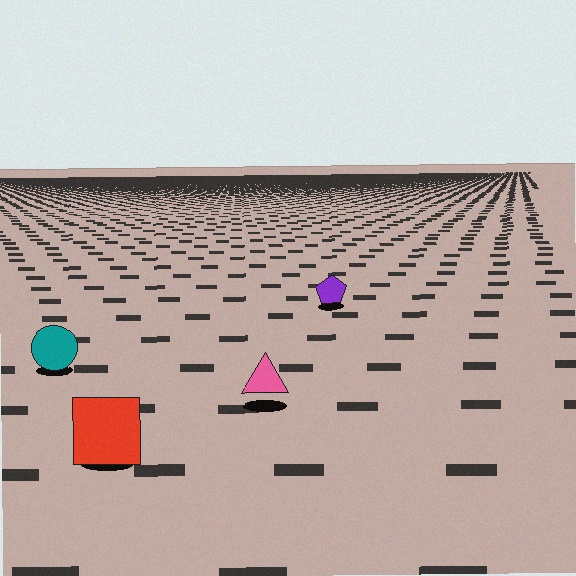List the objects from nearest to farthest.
From nearest to farthest: the red square, the pink triangle, the teal circle, the purple pentagon.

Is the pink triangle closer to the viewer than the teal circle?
Yes. The pink triangle is closer — you can tell from the texture gradient: the ground texture is coarser near it.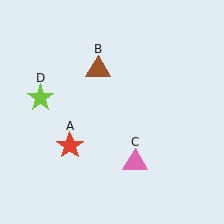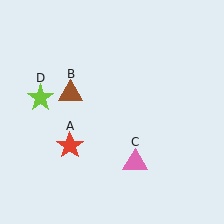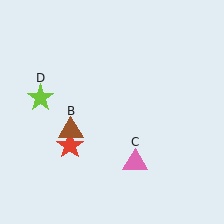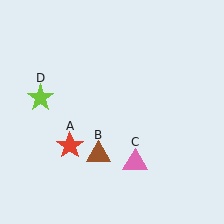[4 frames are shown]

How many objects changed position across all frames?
1 object changed position: brown triangle (object B).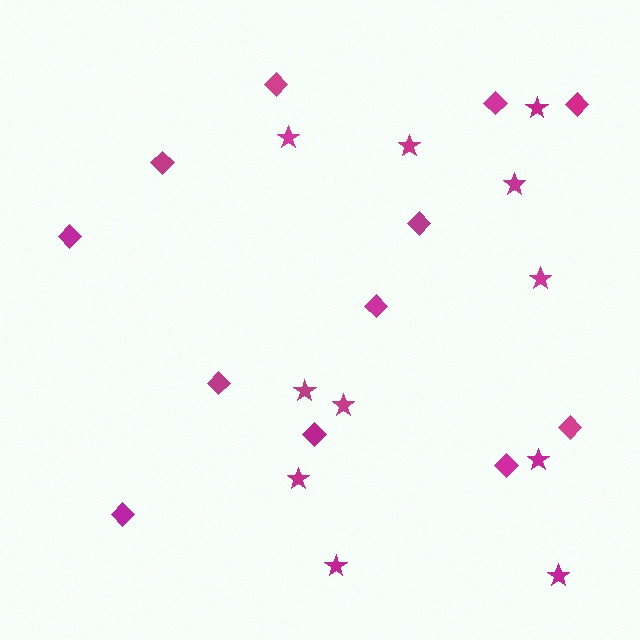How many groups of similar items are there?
There are 2 groups: one group of stars (11) and one group of diamonds (12).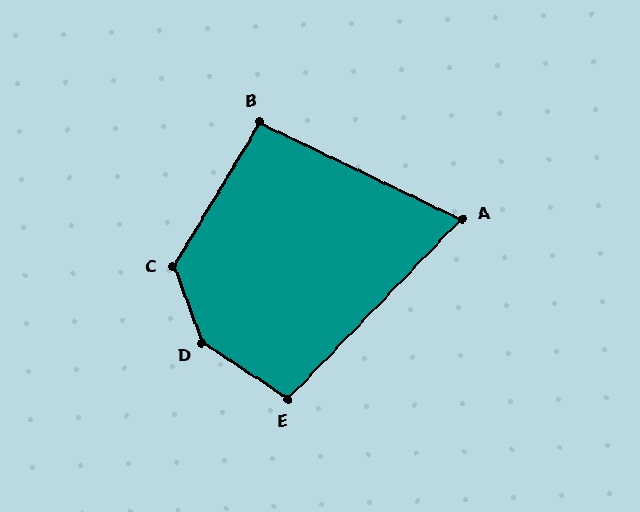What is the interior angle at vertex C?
Approximately 129 degrees (obtuse).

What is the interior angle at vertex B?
Approximately 95 degrees (obtuse).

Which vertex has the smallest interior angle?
A, at approximately 72 degrees.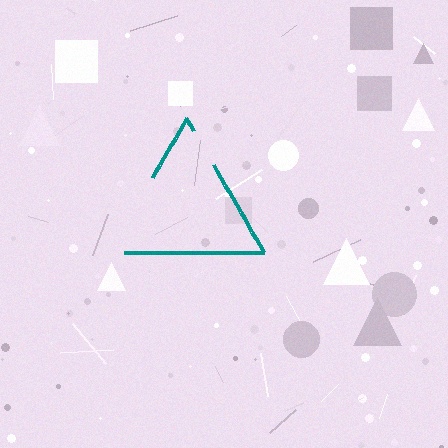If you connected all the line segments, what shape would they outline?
They would outline a triangle.